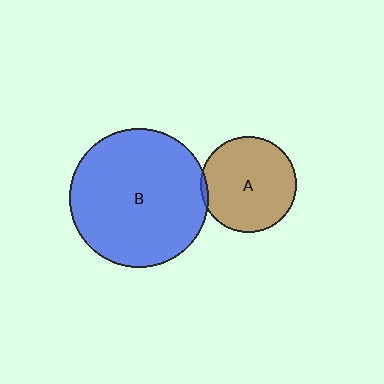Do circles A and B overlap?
Yes.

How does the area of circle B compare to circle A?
Approximately 2.1 times.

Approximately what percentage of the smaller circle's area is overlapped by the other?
Approximately 5%.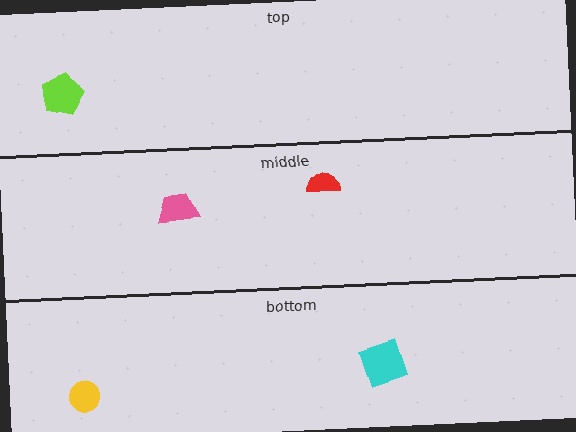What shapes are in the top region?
The lime pentagon.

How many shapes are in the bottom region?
2.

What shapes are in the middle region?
The red semicircle, the pink trapezoid.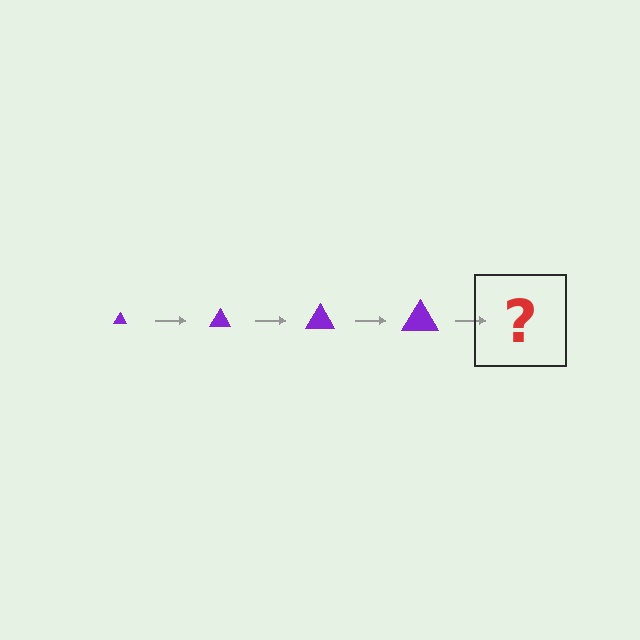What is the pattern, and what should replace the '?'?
The pattern is that the triangle gets progressively larger each step. The '?' should be a purple triangle, larger than the previous one.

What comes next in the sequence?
The next element should be a purple triangle, larger than the previous one.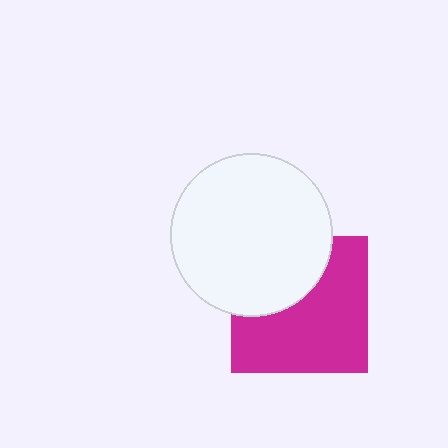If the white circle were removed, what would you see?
You would see the complete magenta square.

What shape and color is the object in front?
The object in front is a white circle.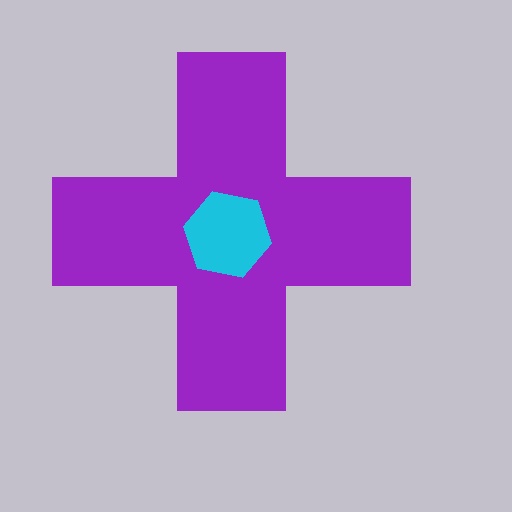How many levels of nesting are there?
2.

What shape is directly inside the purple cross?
The cyan hexagon.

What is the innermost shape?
The cyan hexagon.